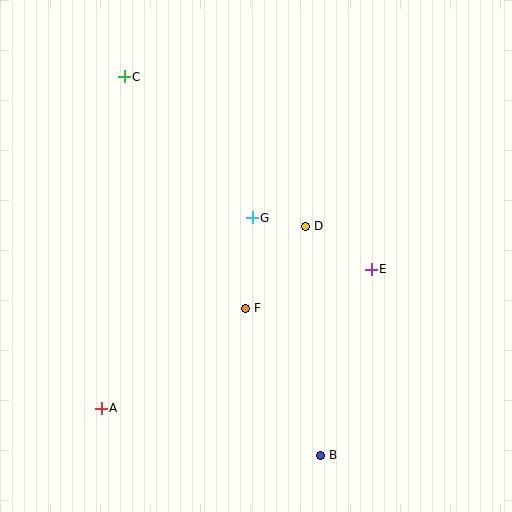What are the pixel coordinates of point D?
Point D is at (306, 226).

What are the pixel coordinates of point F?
Point F is at (246, 308).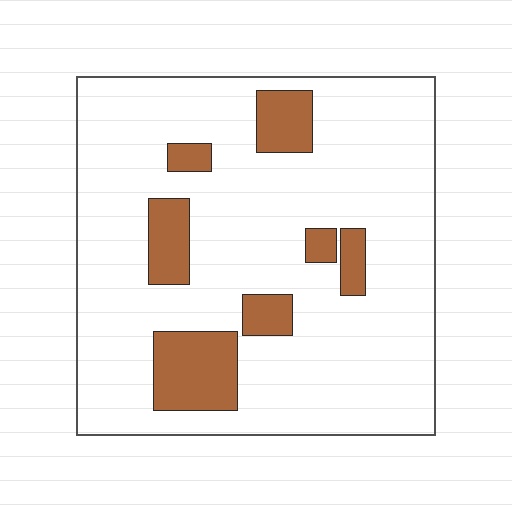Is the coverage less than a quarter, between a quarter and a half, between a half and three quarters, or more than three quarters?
Less than a quarter.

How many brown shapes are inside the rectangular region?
7.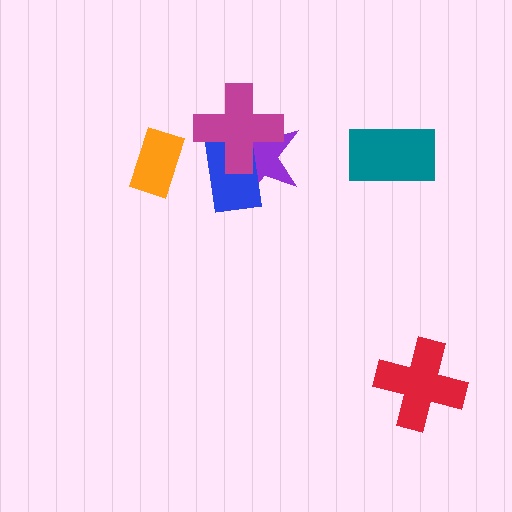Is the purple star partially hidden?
Yes, it is partially covered by another shape.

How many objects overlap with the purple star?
2 objects overlap with the purple star.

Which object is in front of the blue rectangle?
The magenta cross is in front of the blue rectangle.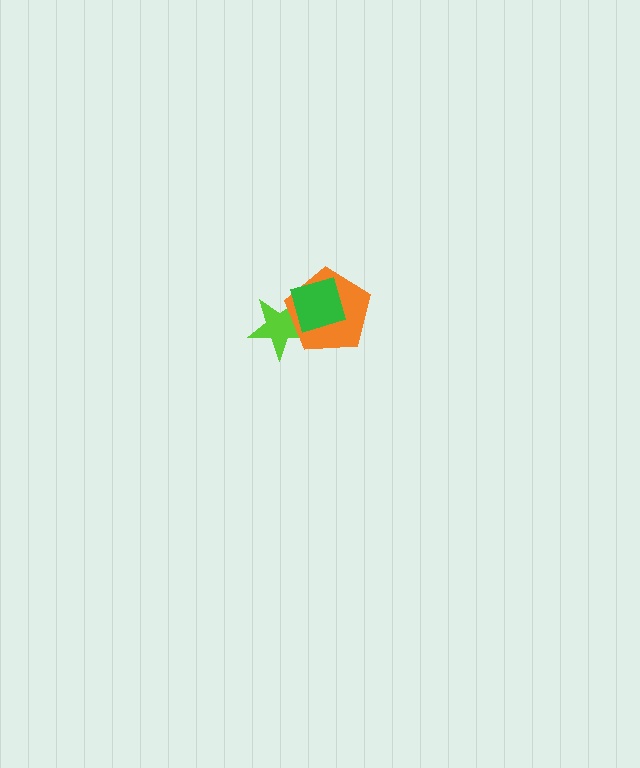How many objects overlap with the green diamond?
2 objects overlap with the green diamond.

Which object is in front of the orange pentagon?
The green diamond is in front of the orange pentagon.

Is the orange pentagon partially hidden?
Yes, it is partially covered by another shape.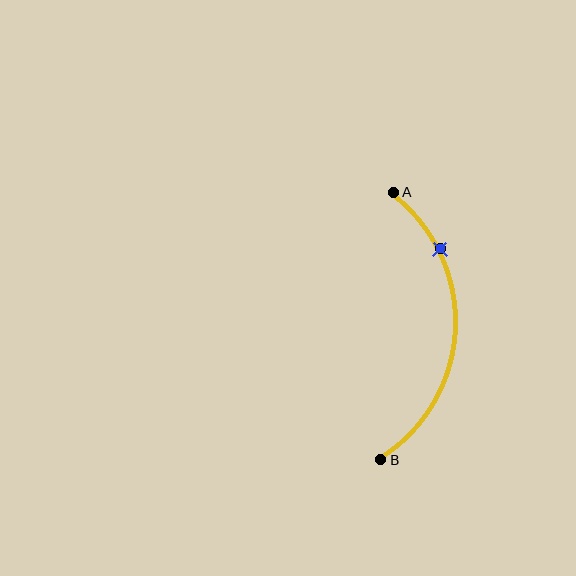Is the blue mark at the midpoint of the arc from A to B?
No. The blue mark lies on the arc but is closer to endpoint A. The arc midpoint would be at the point on the curve equidistant along the arc from both A and B.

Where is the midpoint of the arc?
The arc midpoint is the point on the curve farthest from the straight line joining A and B. It sits to the right of that line.